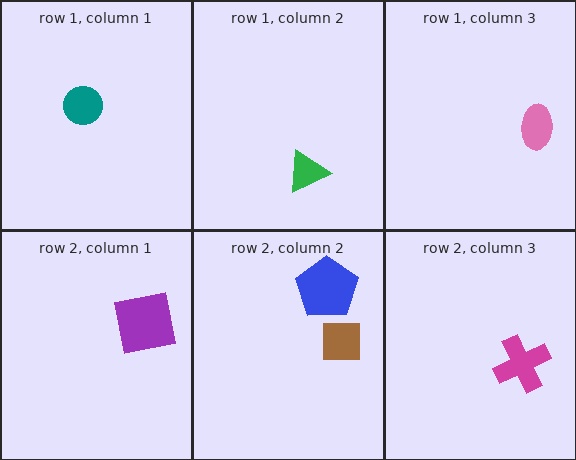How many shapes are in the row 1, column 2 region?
1.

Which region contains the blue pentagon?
The row 2, column 2 region.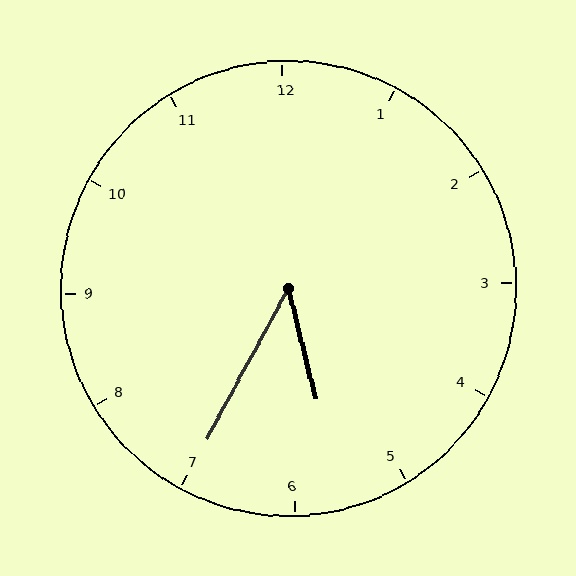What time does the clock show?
5:35.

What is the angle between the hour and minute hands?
Approximately 42 degrees.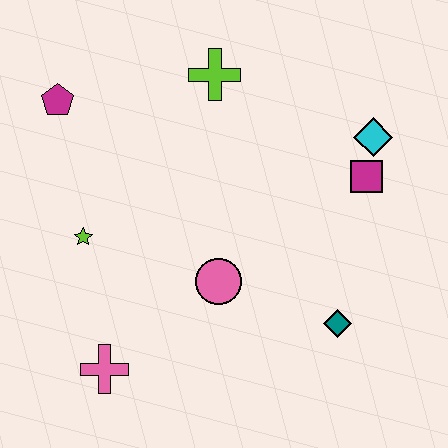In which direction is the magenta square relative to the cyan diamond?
The magenta square is below the cyan diamond.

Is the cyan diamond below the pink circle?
No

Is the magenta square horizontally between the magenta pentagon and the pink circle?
No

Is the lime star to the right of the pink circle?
No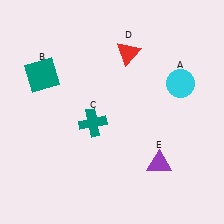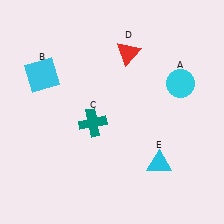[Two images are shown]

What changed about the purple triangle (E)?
In Image 1, E is purple. In Image 2, it changed to cyan.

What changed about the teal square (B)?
In Image 1, B is teal. In Image 2, it changed to cyan.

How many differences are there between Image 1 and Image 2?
There are 2 differences between the two images.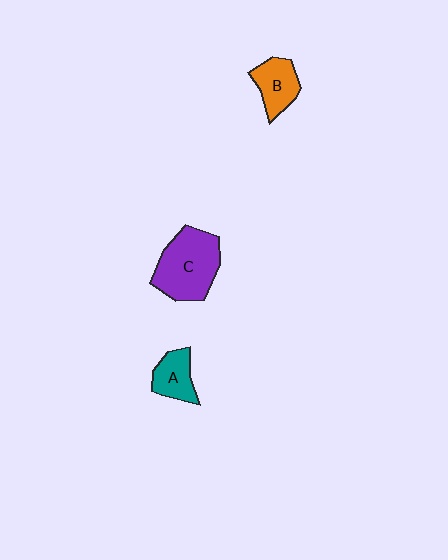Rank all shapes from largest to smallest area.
From largest to smallest: C (purple), B (orange), A (teal).